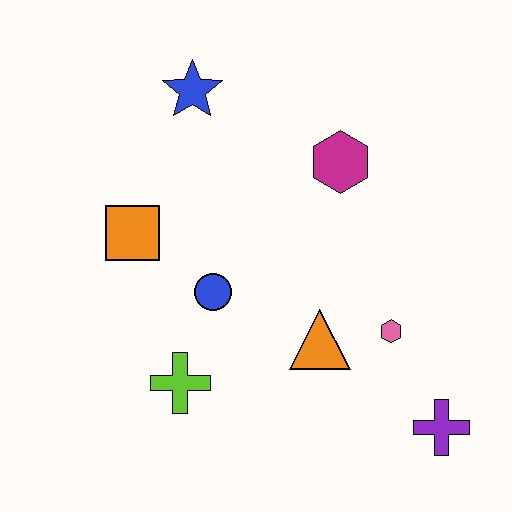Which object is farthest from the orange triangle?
The blue star is farthest from the orange triangle.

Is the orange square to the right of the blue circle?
No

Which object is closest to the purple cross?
The pink hexagon is closest to the purple cross.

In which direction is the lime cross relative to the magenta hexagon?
The lime cross is below the magenta hexagon.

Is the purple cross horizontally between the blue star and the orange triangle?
No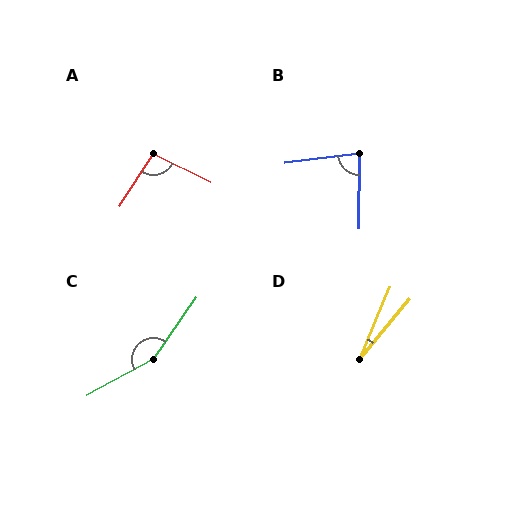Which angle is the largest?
C, at approximately 154 degrees.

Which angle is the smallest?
D, at approximately 18 degrees.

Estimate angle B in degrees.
Approximately 82 degrees.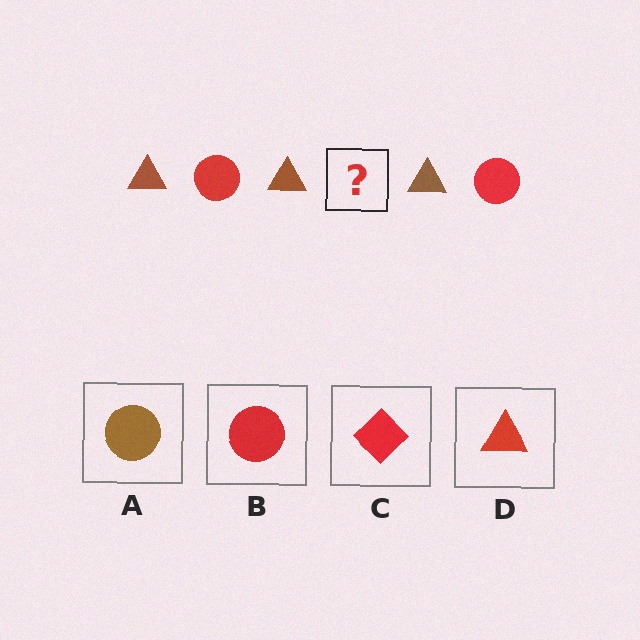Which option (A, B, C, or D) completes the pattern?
B.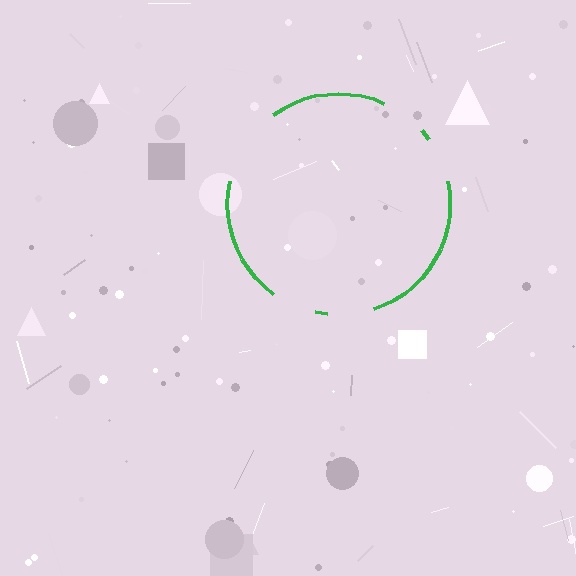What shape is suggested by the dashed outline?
The dashed outline suggests a circle.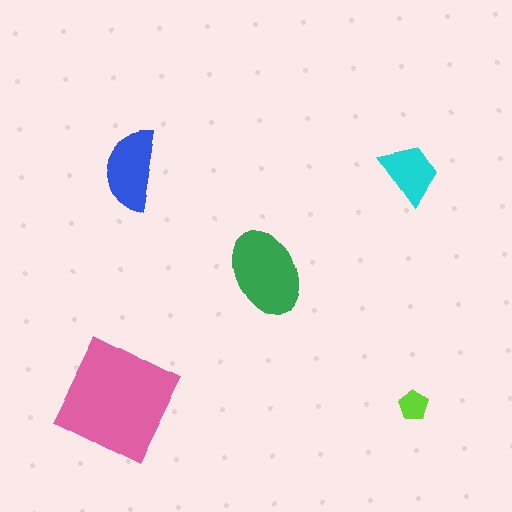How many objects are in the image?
There are 5 objects in the image.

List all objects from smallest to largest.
The lime pentagon, the cyan trapezoid, the blue semicircle, the green ellipse, the pink square.